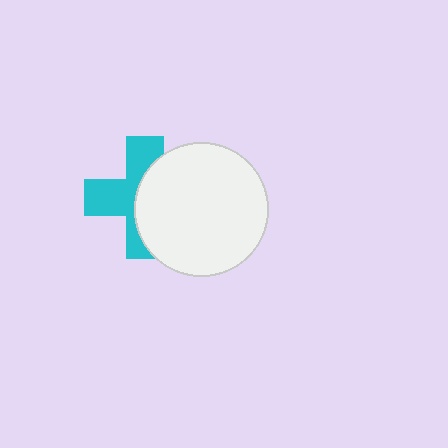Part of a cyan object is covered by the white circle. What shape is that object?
It is a cross.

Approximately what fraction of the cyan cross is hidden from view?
Roughly 49% of the cyan cross is hidden behind the white circle.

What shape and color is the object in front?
The object in front is a white circle.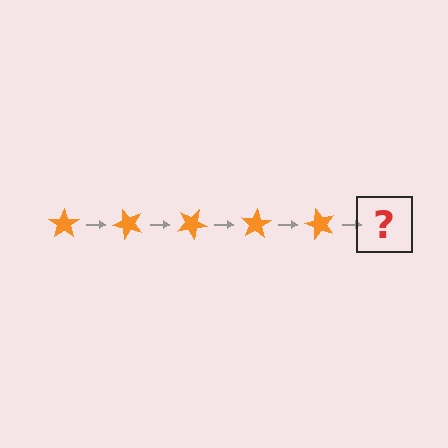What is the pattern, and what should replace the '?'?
The pattern is that the star rotates 50 degrees each step. The '?' should be an orange star rotated 250 degrees.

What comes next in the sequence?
The next element should be an orange star rotated 250 degrees.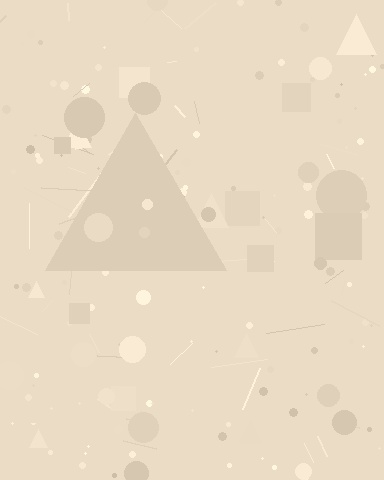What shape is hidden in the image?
A triangle is hidden in the image.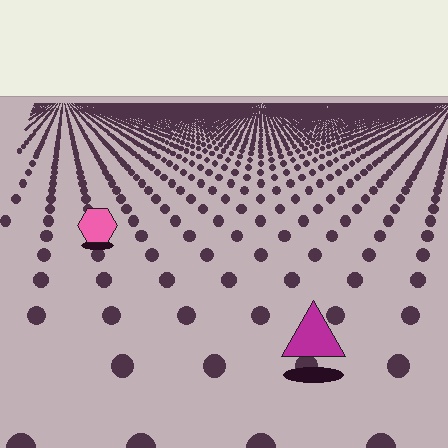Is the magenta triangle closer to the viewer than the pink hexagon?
Yes. The magenta triangle is closer — you can tell from the texture gradient: the ground texture is coarser near it.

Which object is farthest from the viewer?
The pink hexagon is farthest from the viewer. It appears smaller and the ground texture around it is denser.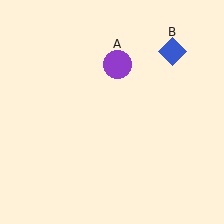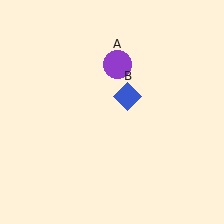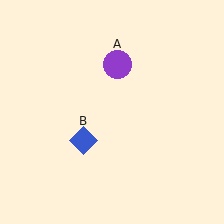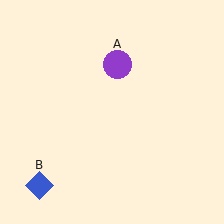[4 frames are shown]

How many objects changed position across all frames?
1 object changed position: blue diamond (object B).